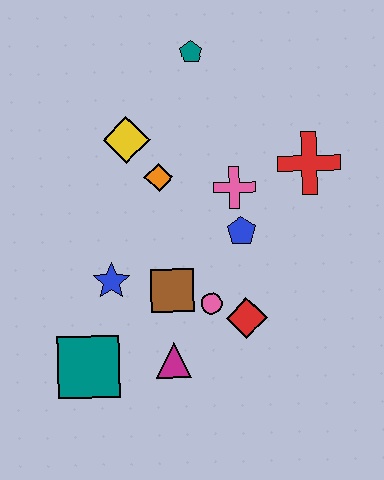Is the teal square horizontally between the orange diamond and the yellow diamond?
No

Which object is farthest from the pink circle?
The teal pentagon is farthest from the pink circle.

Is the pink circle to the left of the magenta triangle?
No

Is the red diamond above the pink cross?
No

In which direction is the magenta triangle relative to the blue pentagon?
The magenta triangle is below the blue pentagon.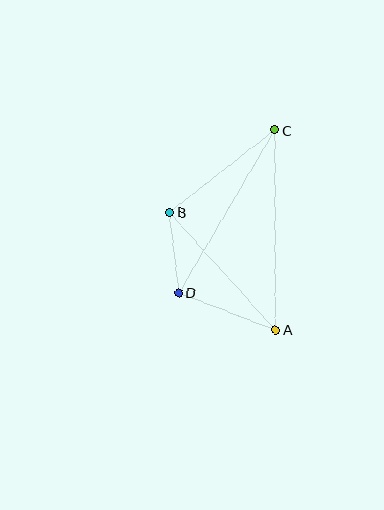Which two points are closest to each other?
Points B and D are closest to each other.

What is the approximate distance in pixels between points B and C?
The distance between B and C is approximately 134 pixels.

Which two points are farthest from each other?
Points A and C are farthest from each other.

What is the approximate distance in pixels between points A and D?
The distance between A and D is approximately 104 pixels.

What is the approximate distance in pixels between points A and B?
The distance between A and B is approximately 159 pixels.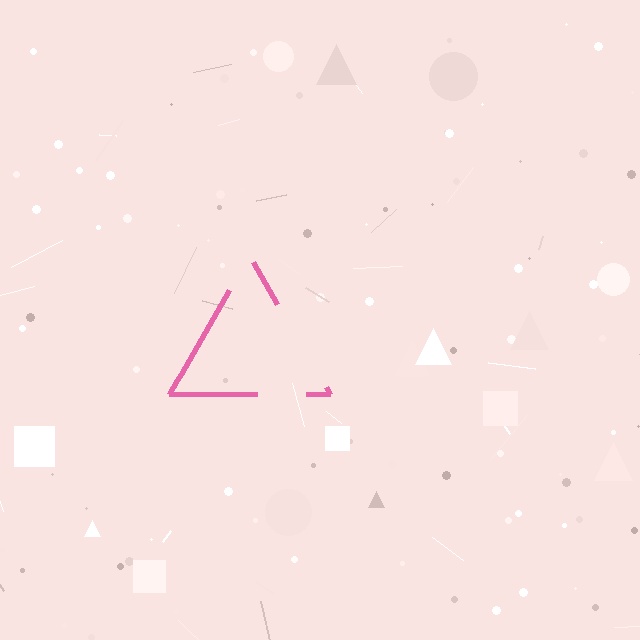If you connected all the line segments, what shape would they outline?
They would outline a triangle.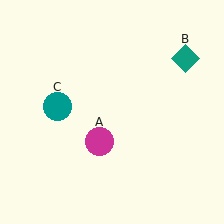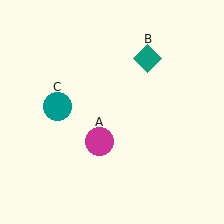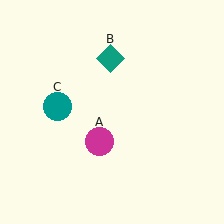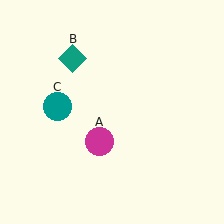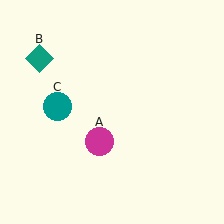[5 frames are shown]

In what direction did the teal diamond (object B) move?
The teal diamond (object B) moved left.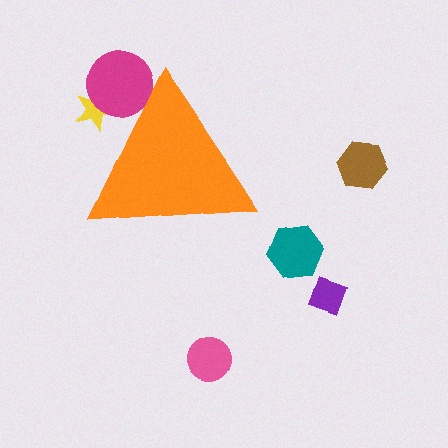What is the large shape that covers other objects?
An orange triangle.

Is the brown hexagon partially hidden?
No, the brown hexagon is fully visible.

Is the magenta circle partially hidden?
Yes, the magenta circle is partially hidden behind the orange triangle.